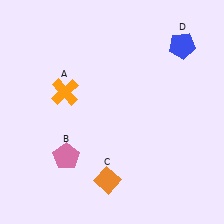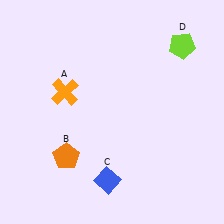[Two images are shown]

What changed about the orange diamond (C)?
In Image 1, C is orange. In Image 2, it changed to blue.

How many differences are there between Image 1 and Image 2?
There are 3 differences between the two images.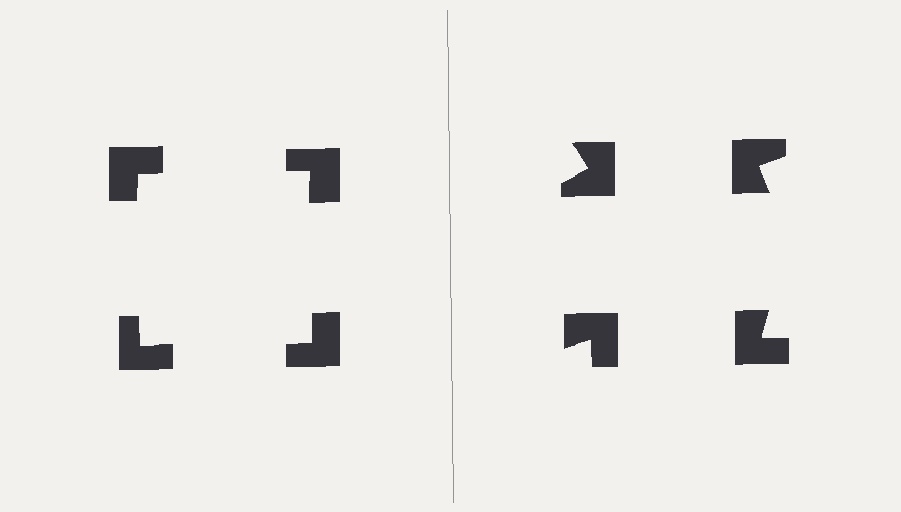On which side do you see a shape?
An illusory square appears on the left side. On the right side the wedge cuts are rotated, so no coherent shape forms.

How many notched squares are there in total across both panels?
8 — 4 on each side.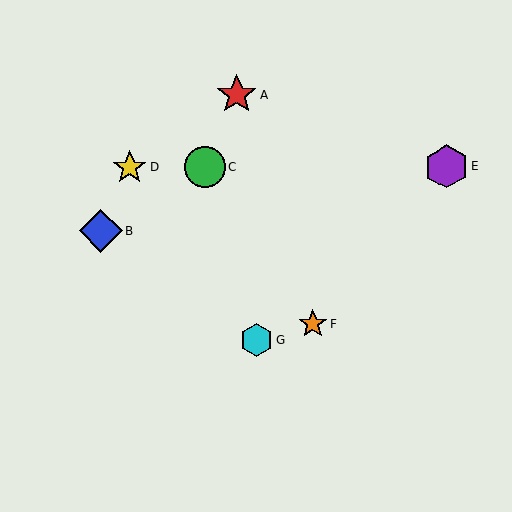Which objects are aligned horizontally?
Objects C, D, E are aligned horizontally.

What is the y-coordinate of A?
Object A is at y≈95.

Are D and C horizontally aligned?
Yes, both are at y≈168.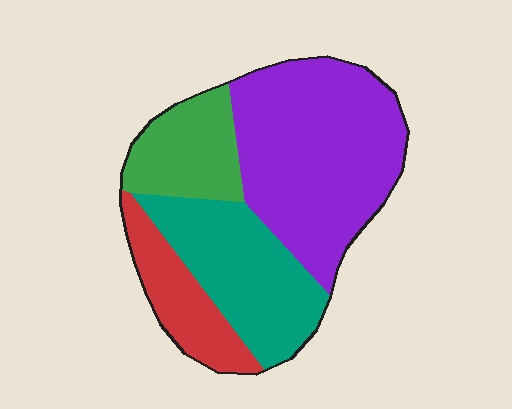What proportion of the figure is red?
Red takes up about one eighth (1/8) of the figure.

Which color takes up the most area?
Purple, at roughly 45%.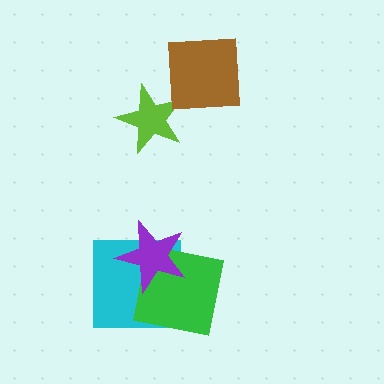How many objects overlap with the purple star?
2 objects overlap with the purple star.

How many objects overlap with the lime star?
0 objects overlap with the lime star.